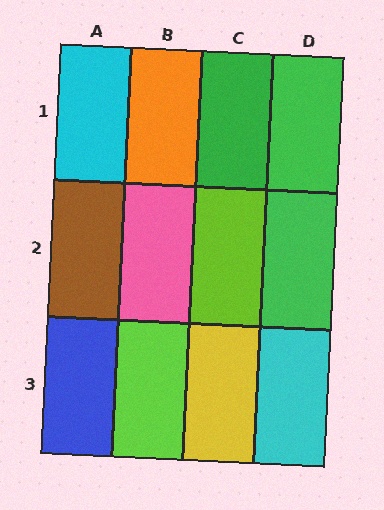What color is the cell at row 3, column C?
Yellow.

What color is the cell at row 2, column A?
Brown.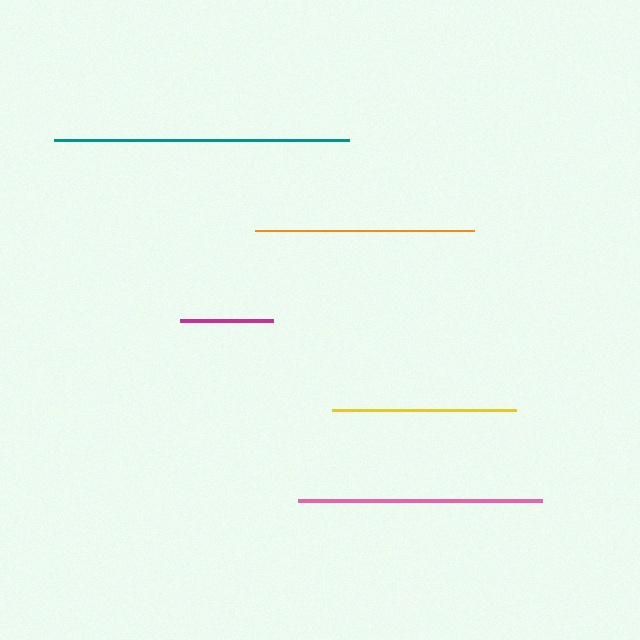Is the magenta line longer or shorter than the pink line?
The pink line is longer than the magenta line.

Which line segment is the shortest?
The magenta line is the shortest at approximately 93 pixels.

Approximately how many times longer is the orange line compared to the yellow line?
The orange line is approximately 1.2 times the length of the yellow line.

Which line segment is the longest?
The teal line is the longest at approximately 295 pixels.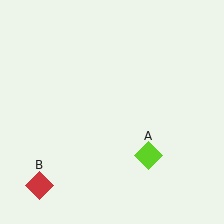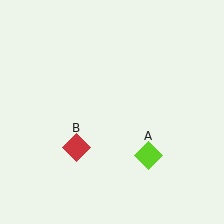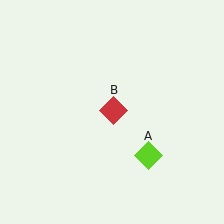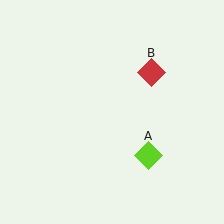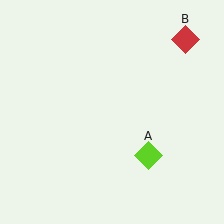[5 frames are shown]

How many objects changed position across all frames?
1 object changed position: red diamond (object B).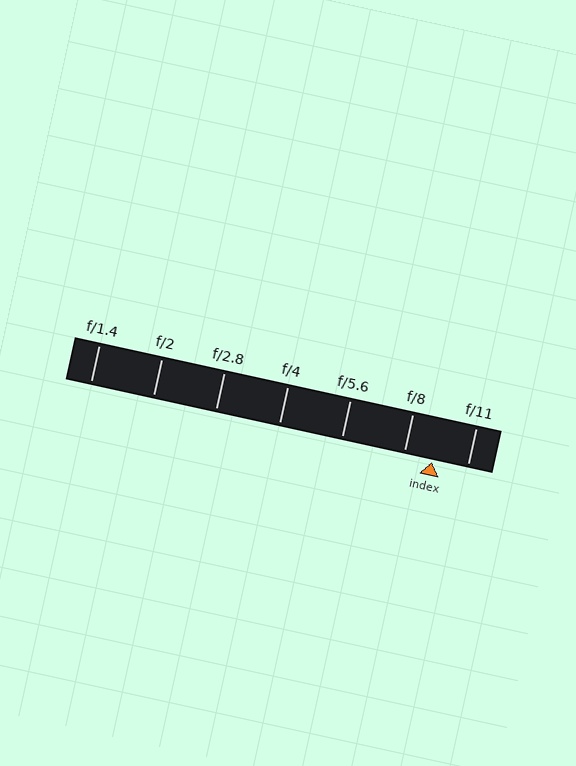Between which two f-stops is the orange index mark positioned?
The index mark is between f/8 and f/11.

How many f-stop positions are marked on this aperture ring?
There are 7 f-stop positions marked.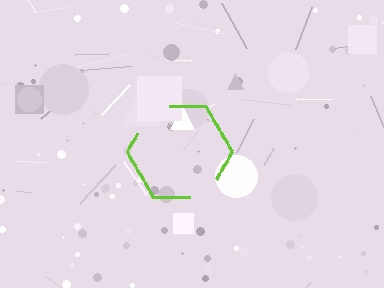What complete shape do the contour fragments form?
The contour fragments form a hexagon.